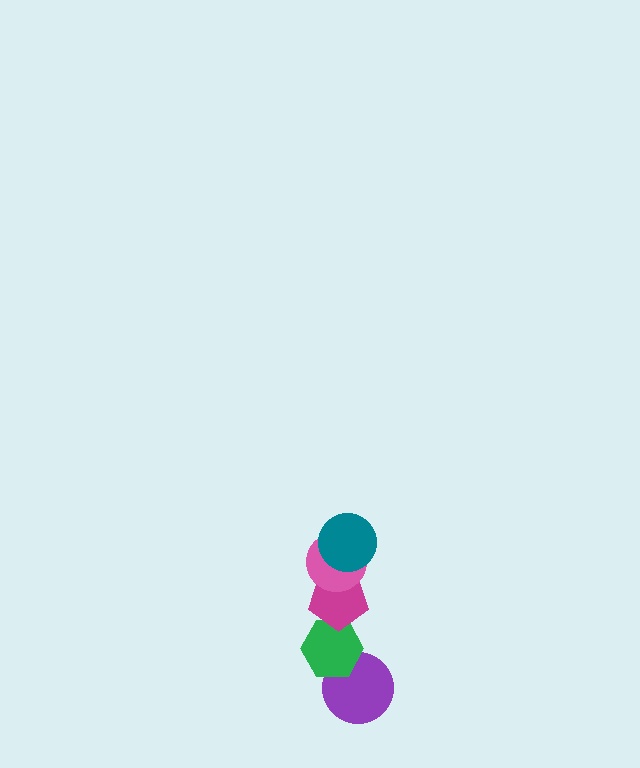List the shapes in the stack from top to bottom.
From top to bottom: the teal circle, the pink circle, the magenta pentagon, the green hexagon, the purple circle.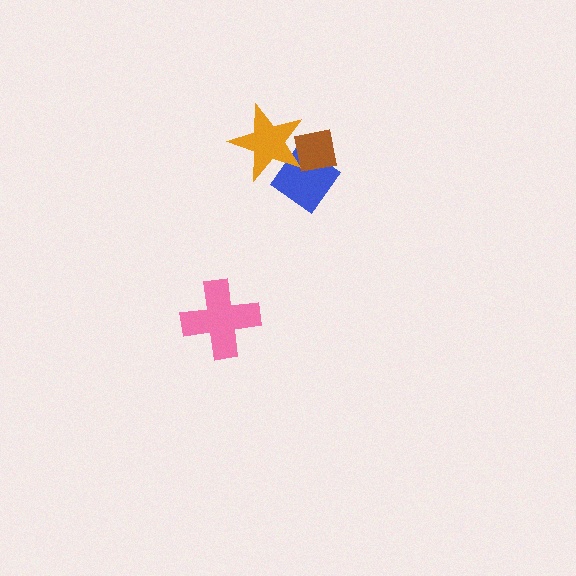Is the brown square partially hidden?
Yes, it is partially covered by another shape.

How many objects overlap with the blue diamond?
2 objects overlap with the blue diamond.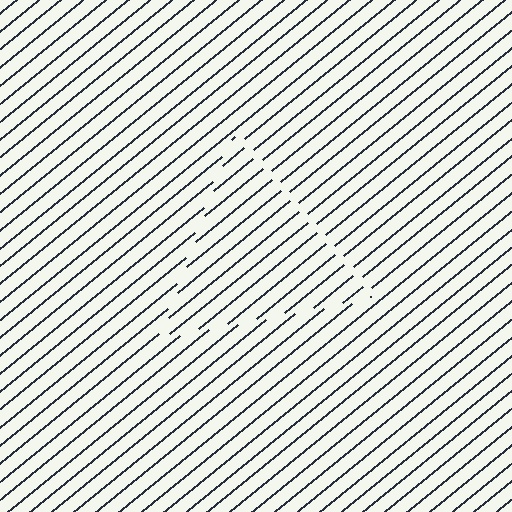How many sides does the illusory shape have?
3 sides — the line-ends trace a triangle.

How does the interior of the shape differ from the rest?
The interior of the shape contains the same grating, shifted by half a period — the contour is defined by the phase discontinuity where line-ends from the inner and outer gratings abut.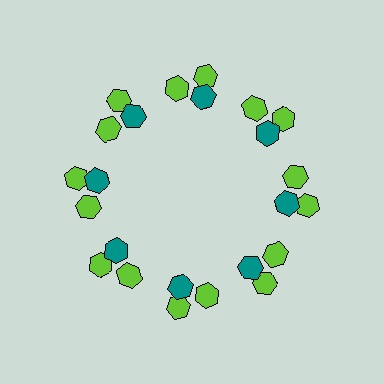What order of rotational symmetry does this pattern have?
This pattern has 8-fold rotational symmetry.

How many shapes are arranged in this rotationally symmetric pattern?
There are 24 shapes, arranged in 8 groups of 3.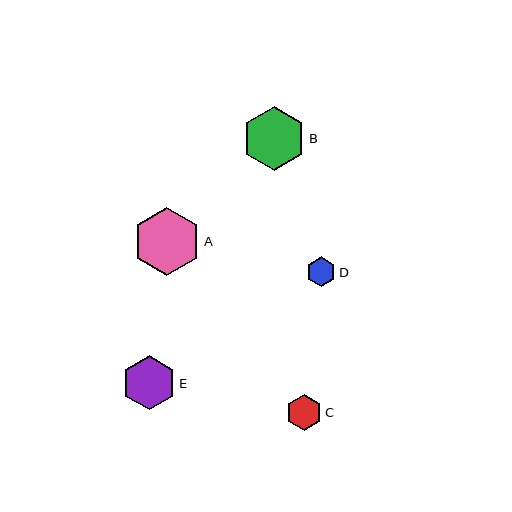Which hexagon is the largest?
Hexagon A is the largest with a size of approximately 68 pixels.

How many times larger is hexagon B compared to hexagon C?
Hexagon B is approximately 1.8 times the size of hexagon C.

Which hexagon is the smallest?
Hexagon D is the smallest with a size of approximately 30 pixels.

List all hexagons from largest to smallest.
From largest to smallest: A, B, E, C, D.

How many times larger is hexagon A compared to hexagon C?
Hexagon A is approximately 1.9 times the size of hexagon C.